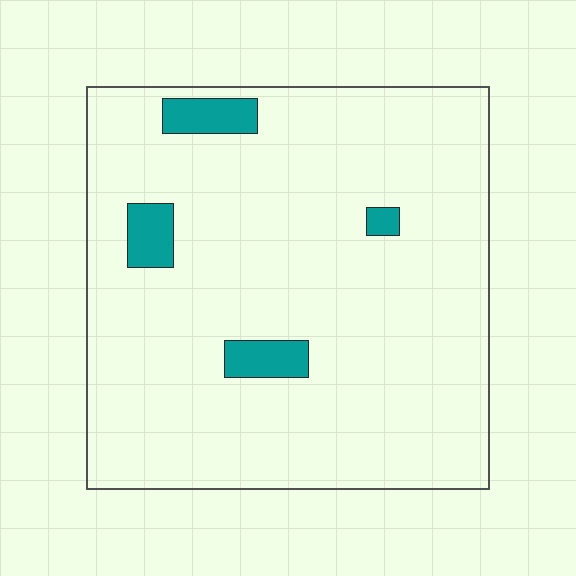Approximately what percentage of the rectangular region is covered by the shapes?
Approximately 5%.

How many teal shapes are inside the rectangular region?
4.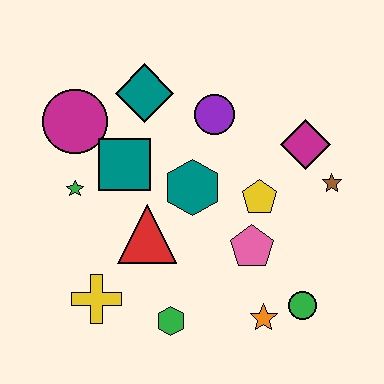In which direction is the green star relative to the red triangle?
The green star is to the left of the red triangle.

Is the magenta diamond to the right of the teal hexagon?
Yes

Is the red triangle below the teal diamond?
Yes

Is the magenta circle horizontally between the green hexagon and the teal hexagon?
No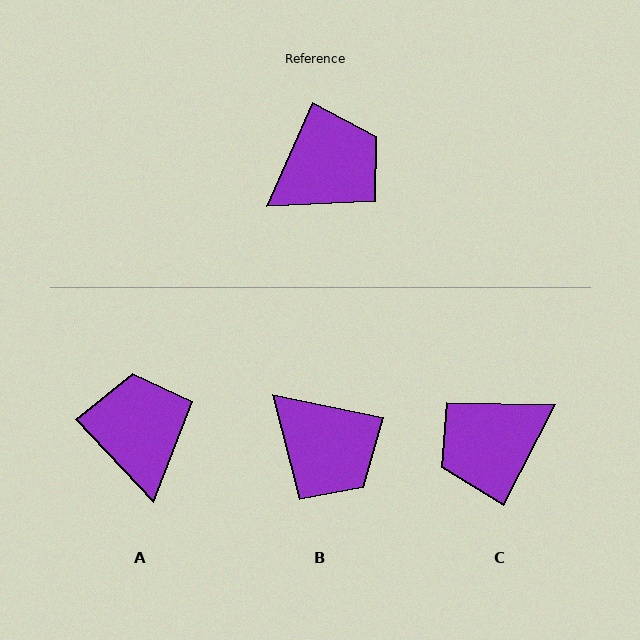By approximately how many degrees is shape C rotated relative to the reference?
Approximately 176 degrees counter-clockwise.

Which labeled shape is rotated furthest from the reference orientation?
C, about 176 degrees away.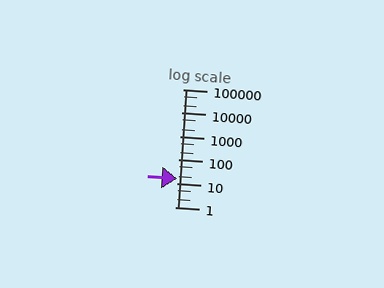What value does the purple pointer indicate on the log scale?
The pointer indicates approximately 16.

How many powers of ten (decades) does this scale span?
The scale spans 5 decades, from 1 to 100000.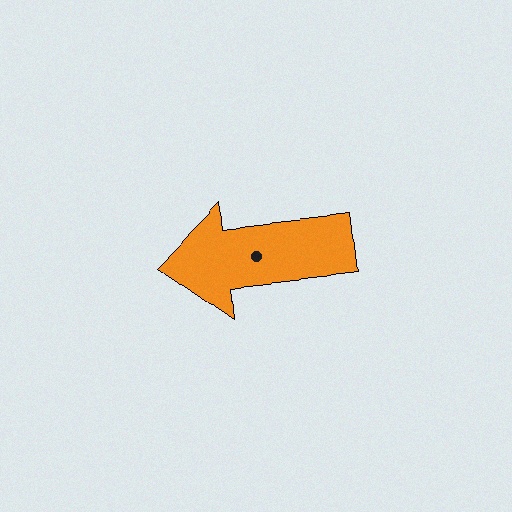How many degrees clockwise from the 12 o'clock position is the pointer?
Approximately 264 degrees.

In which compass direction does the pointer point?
West.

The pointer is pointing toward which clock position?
Roughly 9 o'clock.